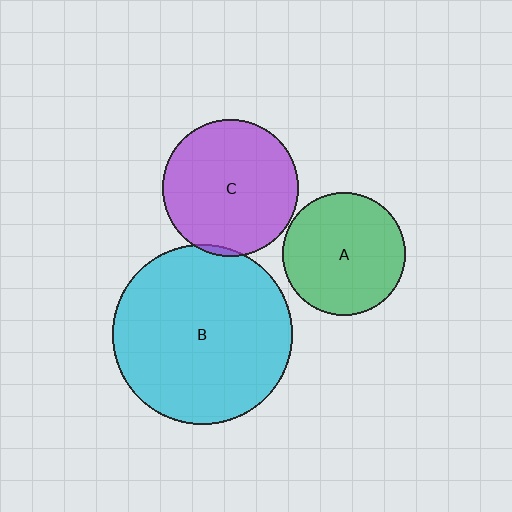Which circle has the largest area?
Circle B (cyan).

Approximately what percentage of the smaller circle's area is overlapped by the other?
Approximately 5%.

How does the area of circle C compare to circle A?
Approximately 1.2 times.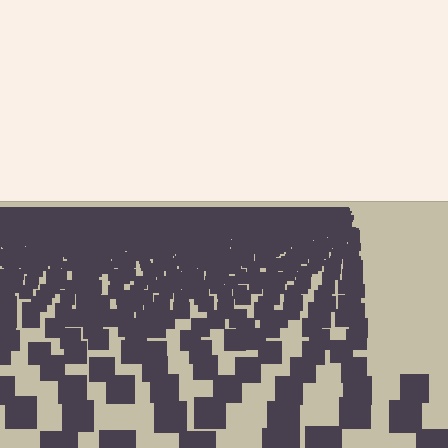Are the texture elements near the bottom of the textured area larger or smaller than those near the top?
Larger. Near the bottom, elements are closer to the viewer and appear at a bigger on-screen size.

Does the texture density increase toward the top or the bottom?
Density increases toward the top.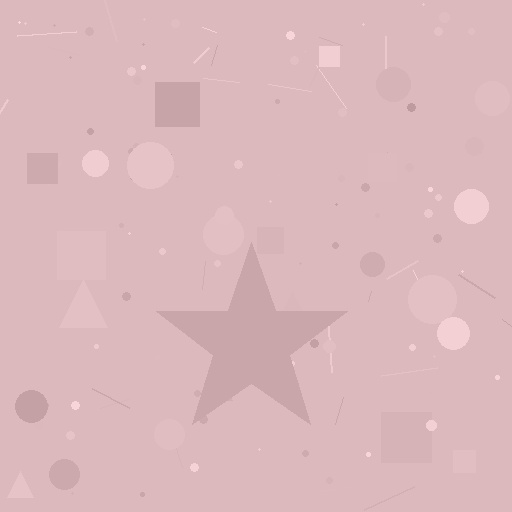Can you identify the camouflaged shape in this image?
The camouflaged shape is a star.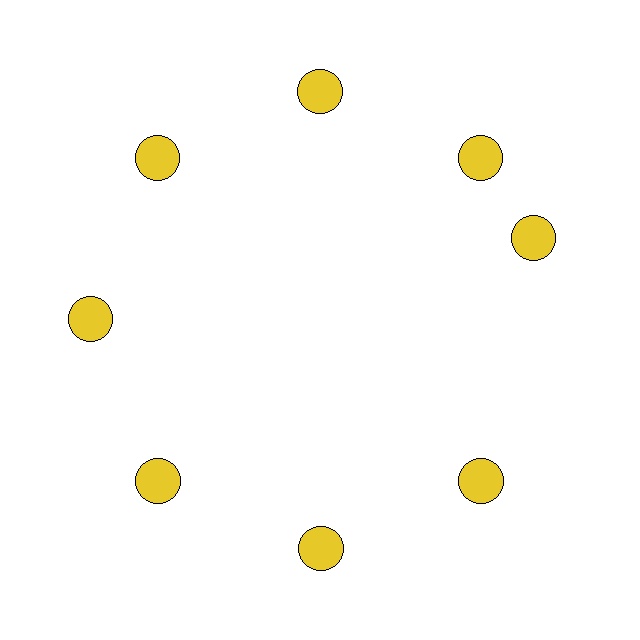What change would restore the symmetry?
The symmetry would be restored by rotating it back into even spacing with its neighbors so that all 8 circles sit at equal angles and equal distance from the center.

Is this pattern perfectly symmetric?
No. The 8 yellow circles are arranged in a ring, but one element near the 3 o'clock position is rotated out of alignment along the ring, breaking the 8-fold rotational symmetry.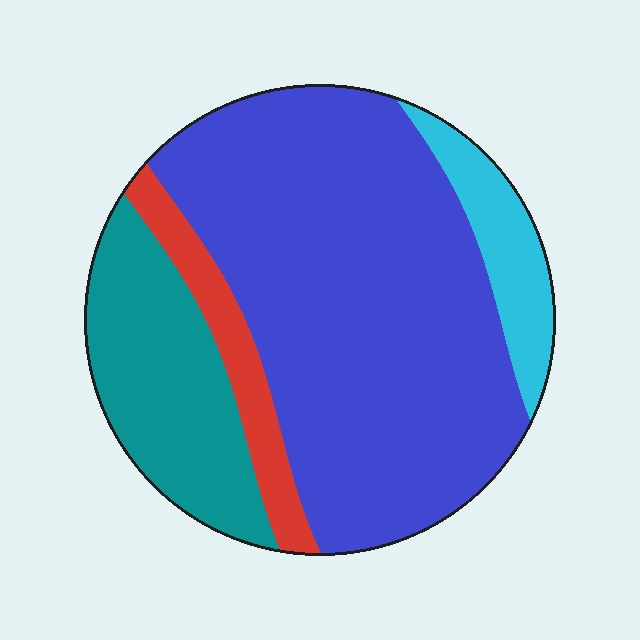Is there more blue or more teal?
Blue.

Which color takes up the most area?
Blue, at roughly 60%.